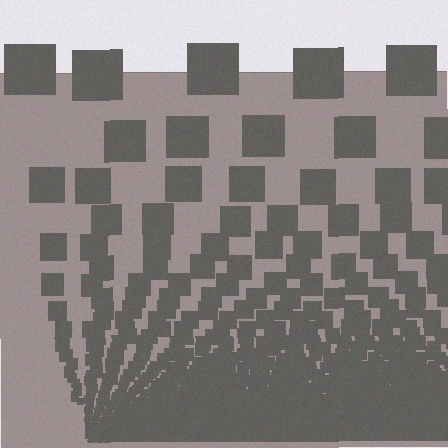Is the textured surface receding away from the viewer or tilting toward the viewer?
The surface appears to tilt toward the viewer. Texture elements get larger and sparser toward the top.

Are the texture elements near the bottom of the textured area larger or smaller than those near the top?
Smaller. The gradient is inverted — elements near the bottom are smaller and denser.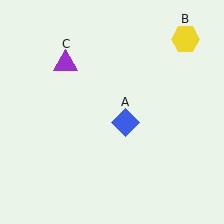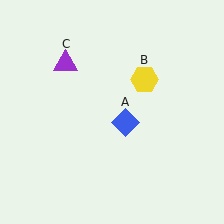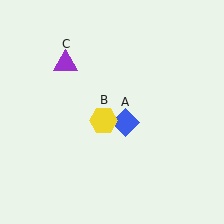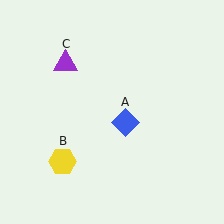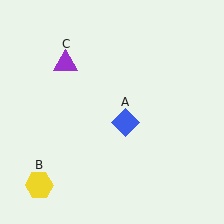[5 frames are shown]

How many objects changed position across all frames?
1 object changed position: yellow hexagon (object B).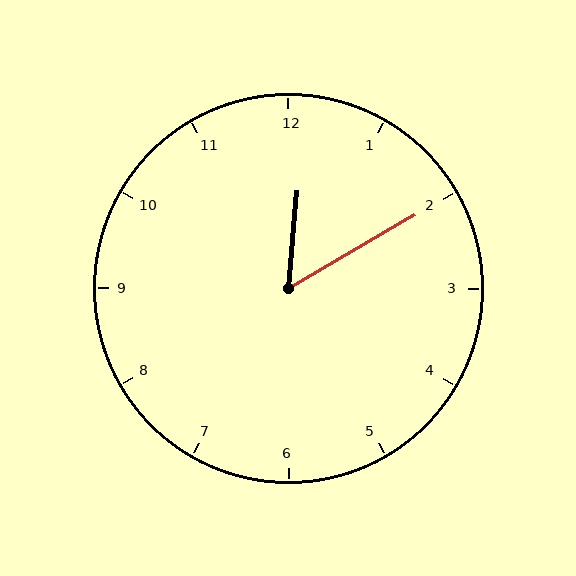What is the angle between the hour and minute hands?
Approximately 55 degrees.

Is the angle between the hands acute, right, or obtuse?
It is acute.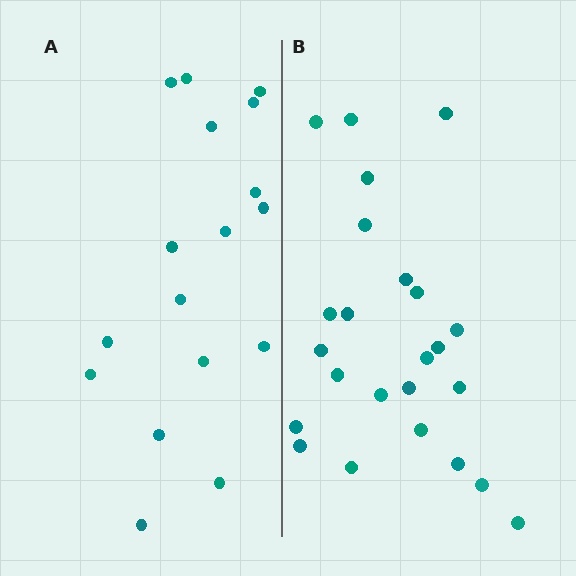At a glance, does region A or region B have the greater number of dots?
Region B (the right region) has more dots.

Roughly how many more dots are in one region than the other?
Region B has roughly 8 or so more dots than region A.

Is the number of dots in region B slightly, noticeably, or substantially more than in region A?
Region B has noticeably more, but not dramatically so. The ratio is roughly 1.4 to 1.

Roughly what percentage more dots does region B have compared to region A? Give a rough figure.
About 40% more.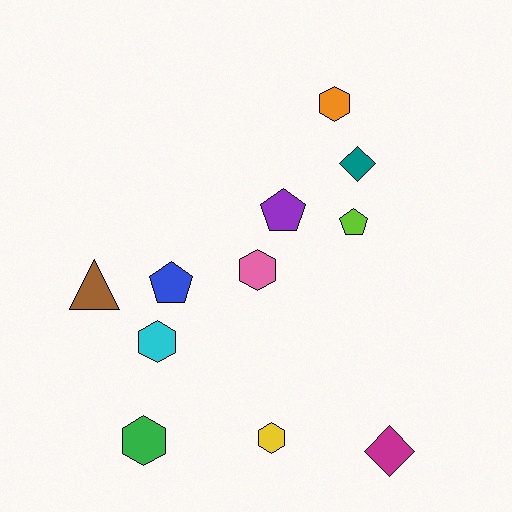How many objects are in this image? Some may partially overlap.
There are 11 objects.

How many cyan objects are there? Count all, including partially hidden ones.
There is 1 cyan object.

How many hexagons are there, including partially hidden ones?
There are 5 hexagons.